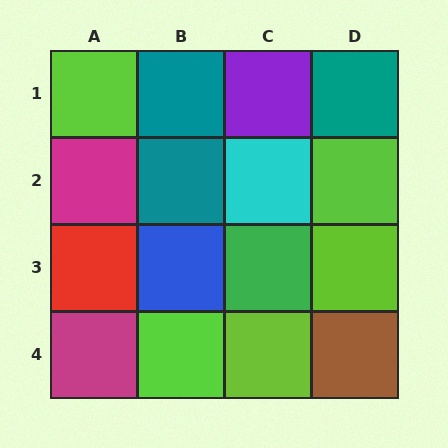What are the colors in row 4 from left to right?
Magenta, lime, lime, brown.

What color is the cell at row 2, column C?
Cyan.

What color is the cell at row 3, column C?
Green.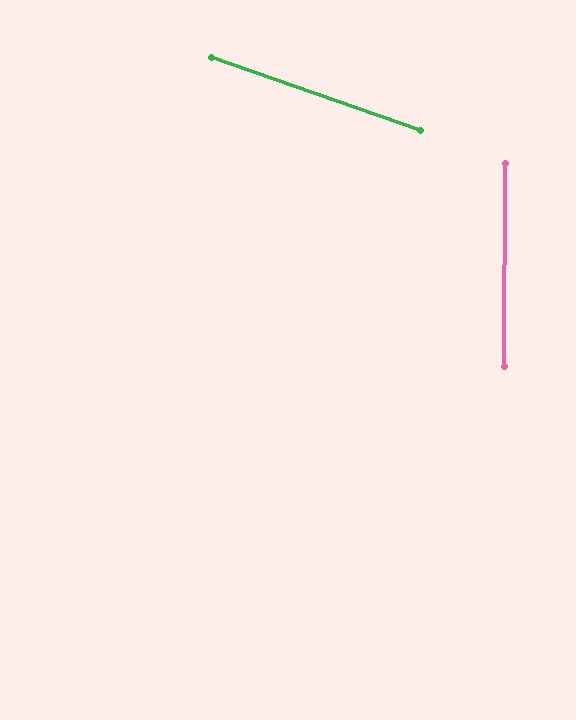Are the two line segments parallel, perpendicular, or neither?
Neither parallel nor perpendicular — they differ by about 71°.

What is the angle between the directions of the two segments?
Approximately 71 degrees.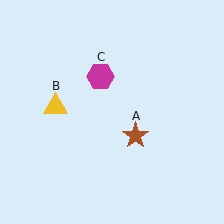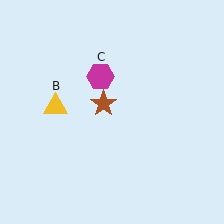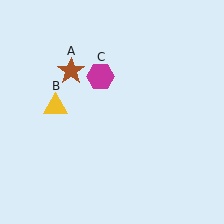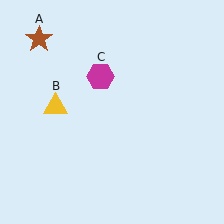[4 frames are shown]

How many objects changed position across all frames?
1 object changed position: brown star (object A).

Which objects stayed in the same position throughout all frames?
Yellow triangle (object B) and magenta hexagon (object C) remained stationary.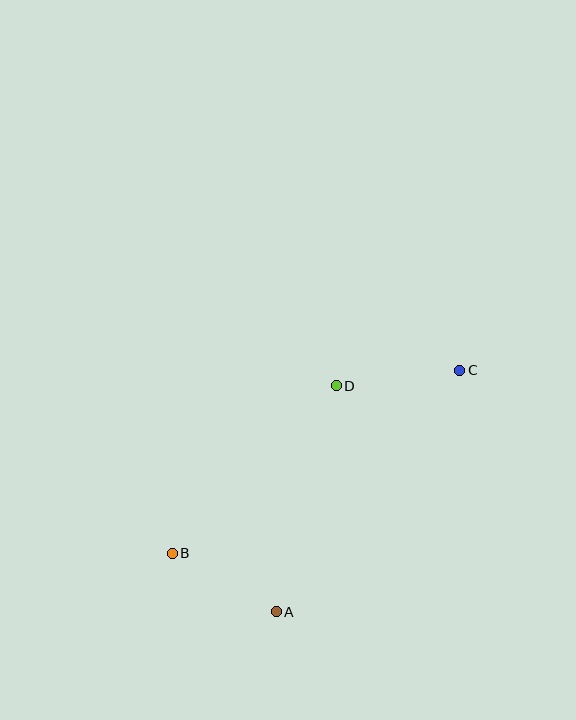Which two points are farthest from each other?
Points B and C are farthest from each other.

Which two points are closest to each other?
Points A and B are closest to each other.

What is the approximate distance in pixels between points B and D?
The distance between B and D is approximately 235 pixels.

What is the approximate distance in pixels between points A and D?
The distance between A and D is approximately 234 pixels.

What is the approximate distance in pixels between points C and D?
The distance between C and D is approximately 124 pixels.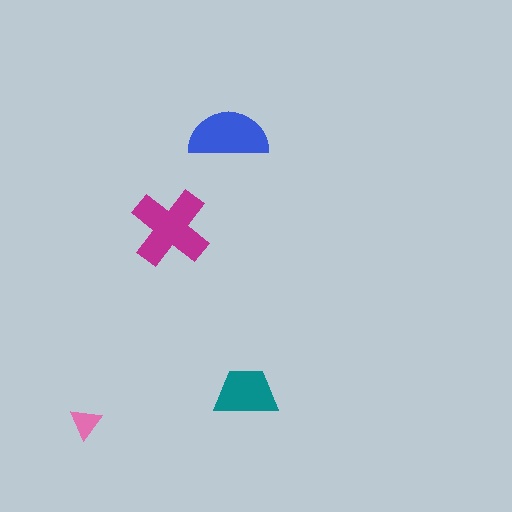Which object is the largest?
The magenta cross.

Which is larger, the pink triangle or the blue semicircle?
The blue semicircle.